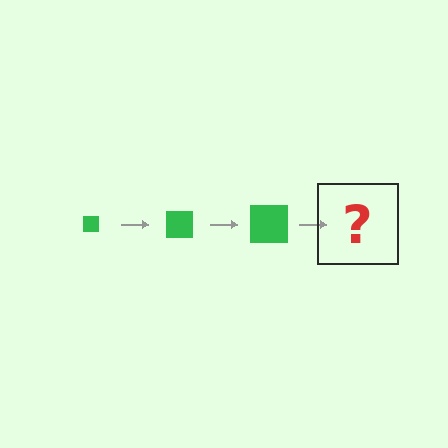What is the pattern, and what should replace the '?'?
The pattern is that the square gets progressively larger each step. The '?' should be a green square, larger than the previous one.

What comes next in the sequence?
The next element should be a green square, larger than the previous one.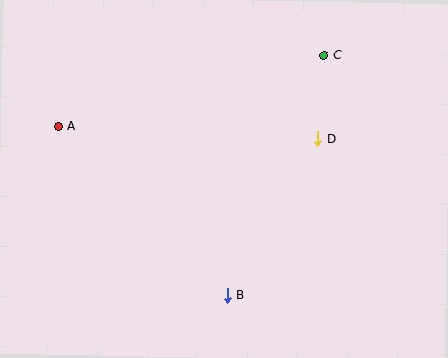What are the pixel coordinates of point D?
Point D is at (317, 139).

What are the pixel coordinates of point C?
Point C is at (324, 55).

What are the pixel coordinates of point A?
Point A is at (58, 126).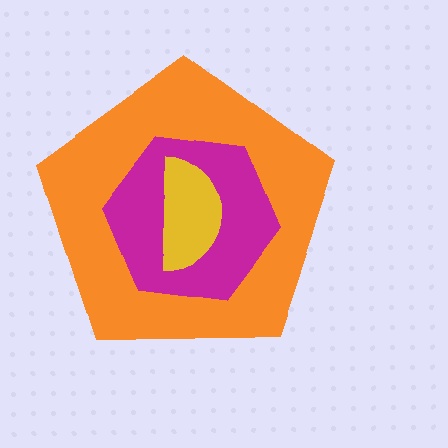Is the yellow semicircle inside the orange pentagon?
Yes.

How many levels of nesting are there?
3.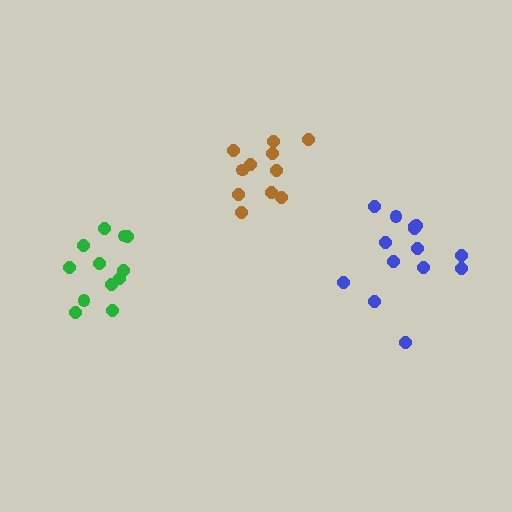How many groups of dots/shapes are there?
There are 3 groups.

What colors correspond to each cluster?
The clusters are colored: green, blue, brown.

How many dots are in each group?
Group 1: 12 dots, Group 2: 14 dots, Group 3: 11 dots (37 total).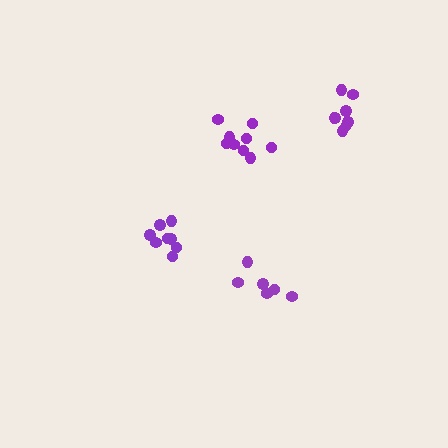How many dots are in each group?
Group 1: 8 dots, Group 2: 9 dots, Group 3: 8 dots, Group 4: 6 dots (31 total).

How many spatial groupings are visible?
There are 4 spatial groupings.